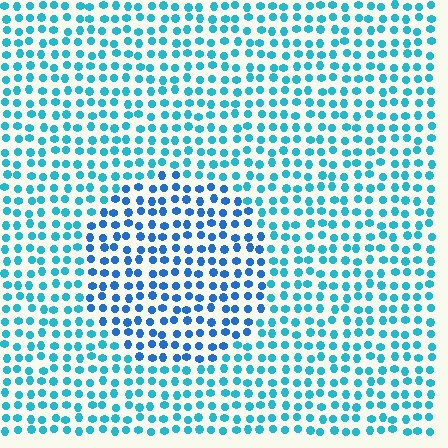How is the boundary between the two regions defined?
The boundary is defined purely by a slight shift in hue (about 27 degrees). Spacing, size, and orientation are identical on both sides.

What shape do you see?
I see a circle.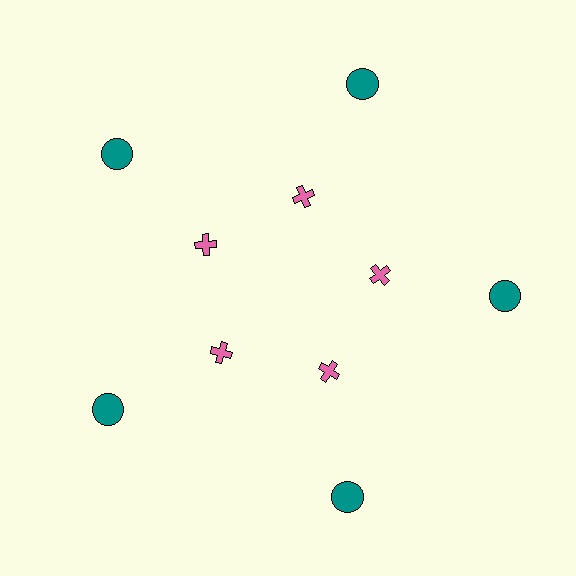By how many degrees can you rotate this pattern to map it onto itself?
The pattern maps onto itself every 72 degrees of rotation.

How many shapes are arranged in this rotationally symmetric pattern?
There are 10 shapes, arranged in 5 groups of 2.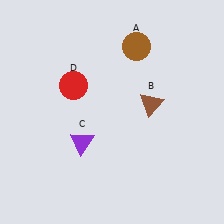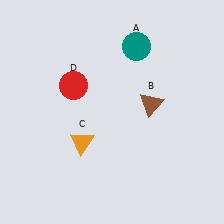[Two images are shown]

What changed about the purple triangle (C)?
In Image 1, C is purple. In Image 2, it changed to orange.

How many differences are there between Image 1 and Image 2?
There are 2 differences between the two images.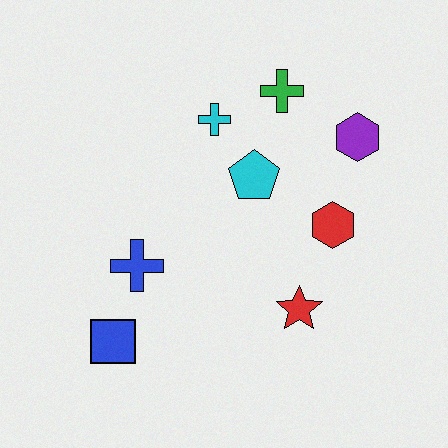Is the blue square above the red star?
No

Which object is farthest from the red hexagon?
The blue square is farthest from the red hexagon.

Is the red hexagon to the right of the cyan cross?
Yes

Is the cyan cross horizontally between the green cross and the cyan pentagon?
No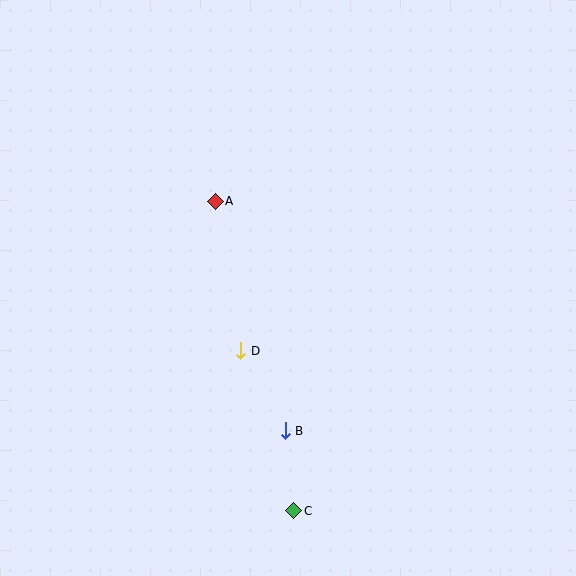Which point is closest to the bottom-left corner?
Point C is closest to the bottom-left corner.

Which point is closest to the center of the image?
Point D at (241, 351) is closest to the center.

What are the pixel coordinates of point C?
Point C is at (294, 511).